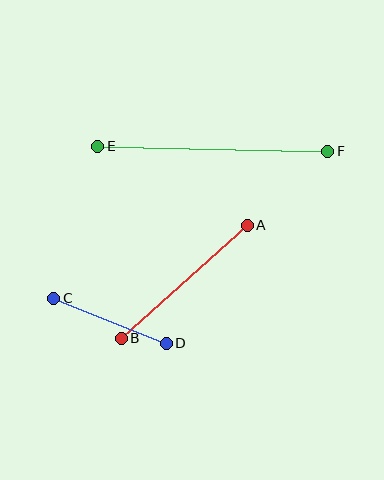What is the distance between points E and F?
The distance is approximately 230 pixels.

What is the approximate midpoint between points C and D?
The midpoint is at approximately (110, 321) pixels.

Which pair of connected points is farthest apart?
Points E and F are farthest apart.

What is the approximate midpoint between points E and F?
The midpoint is at approximately (213, 149) pixels.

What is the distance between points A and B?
The distance is approximately 169 pixels.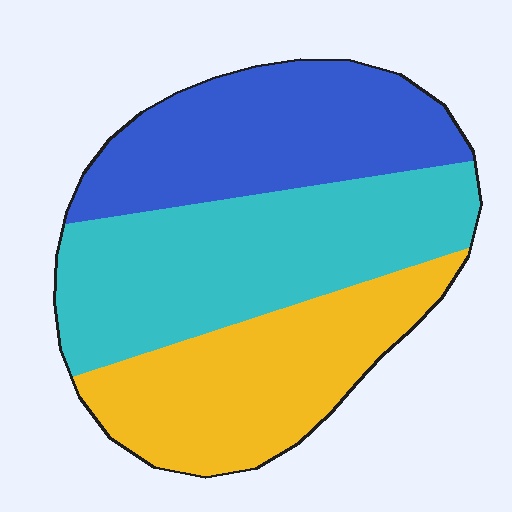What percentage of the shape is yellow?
Yellow covers 31% of the shape.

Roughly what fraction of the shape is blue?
Blue takes up about one third (1/3) of the shape.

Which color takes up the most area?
Cyan, at roughly 40%.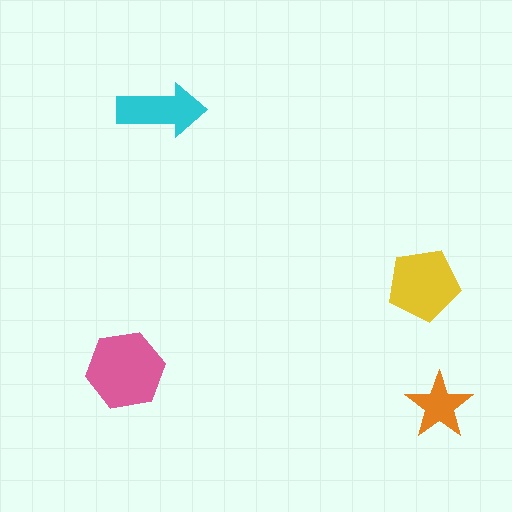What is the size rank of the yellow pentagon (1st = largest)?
2nd.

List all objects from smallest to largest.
The orange star, the cyan arrow, the yellow pentagon, the pink hexagon.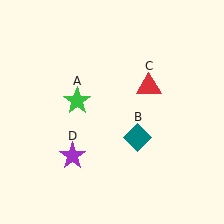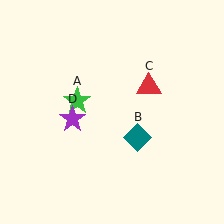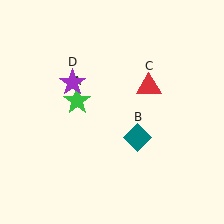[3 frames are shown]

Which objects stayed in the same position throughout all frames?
Green star (object A) and teal diamond (object B) and red triangle (object C) remained stationary.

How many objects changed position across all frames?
1 object changed position: purple star (object D).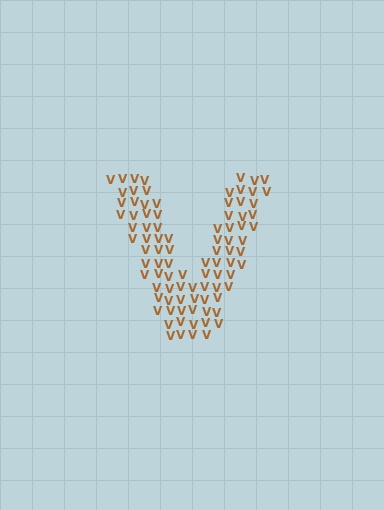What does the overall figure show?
The overall figure shows the letter V.